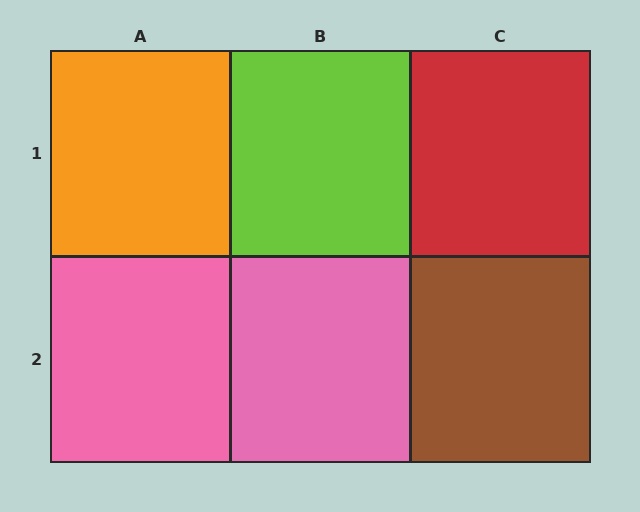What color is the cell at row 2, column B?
Pink.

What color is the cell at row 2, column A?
Pink.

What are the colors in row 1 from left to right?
Orange, lime, red.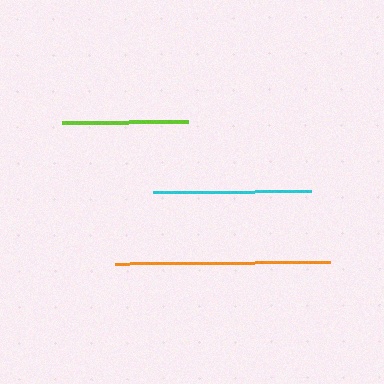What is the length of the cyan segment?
The cyan segment is approximately 157 pixels long.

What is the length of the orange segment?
The orange segment is approximately 216 pixels long.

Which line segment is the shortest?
The lime line is the shortest at approximately 126 pixels.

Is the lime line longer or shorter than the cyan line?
The cyan line is longer than the lime line.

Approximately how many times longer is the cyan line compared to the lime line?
The cyan line is approximately 1.3 times the length of the lime line.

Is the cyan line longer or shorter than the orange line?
The orange line is longer than the cyan line.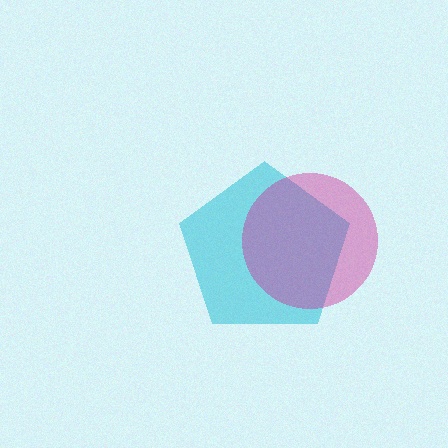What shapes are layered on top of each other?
The layered shapes are: a cyan pentagon, a magenta circle.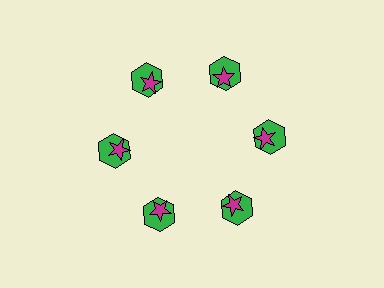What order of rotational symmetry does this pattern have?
This pattern has 6-fold rotational symmetry.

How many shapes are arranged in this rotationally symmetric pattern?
There are 12 shapes, arranged in 6 groups of 2.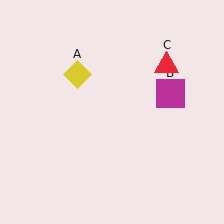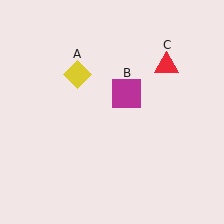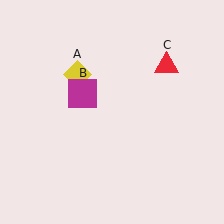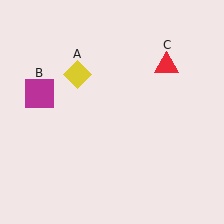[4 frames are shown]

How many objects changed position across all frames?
1 object changed position: magenta square (object B).